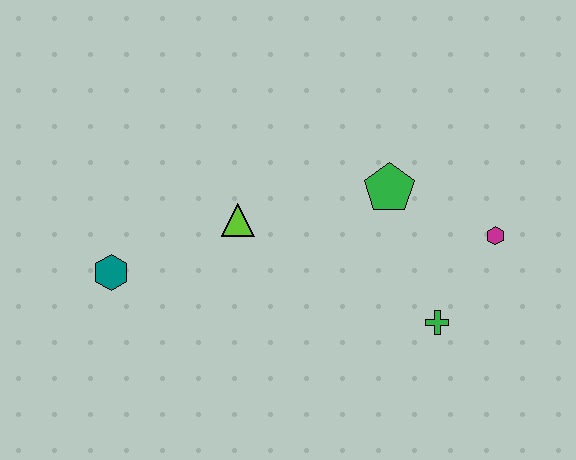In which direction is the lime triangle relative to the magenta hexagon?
The lime triangle is to the left of the magenta hexagon.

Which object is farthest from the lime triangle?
The magenta hexagon is farthest from the lime triangle.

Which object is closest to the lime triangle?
The teal hexagon is closest to the lime triangle.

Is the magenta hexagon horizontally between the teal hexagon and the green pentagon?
No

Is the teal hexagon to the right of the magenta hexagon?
No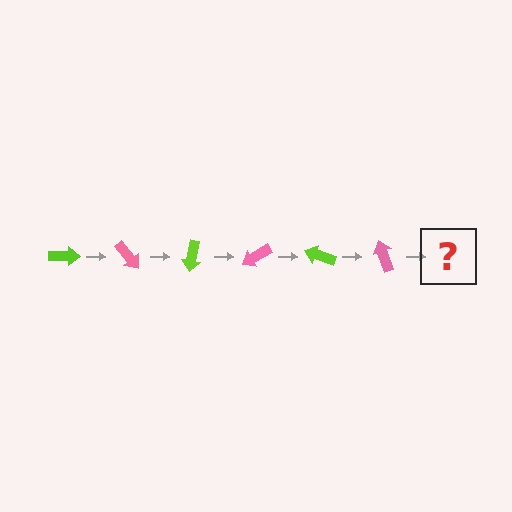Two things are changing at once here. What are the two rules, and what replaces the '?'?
The two rules are that it rotates 50 degrees each step and the color cycles through lime and pink. The '?' should be a lime arrow, rotated 300 degrees from the start.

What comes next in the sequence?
The next element should be a lime arrow, rotated 300 degrees from the start.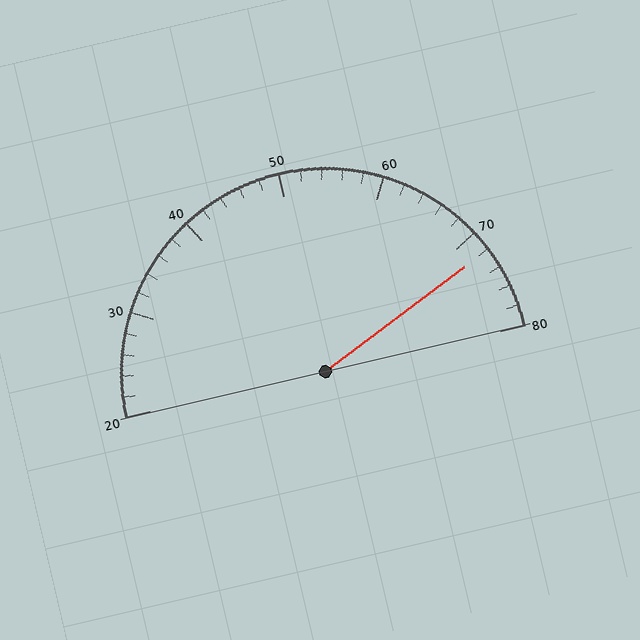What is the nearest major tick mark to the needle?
The nearest major tick mark is 70.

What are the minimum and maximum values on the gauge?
The gauge ranges from 20 to 80.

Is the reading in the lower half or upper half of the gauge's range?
The reading is in the upper half of the range (20 to 80).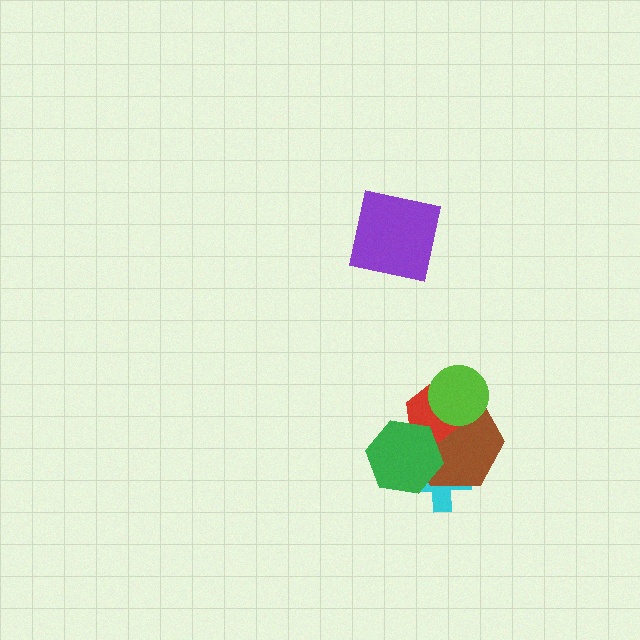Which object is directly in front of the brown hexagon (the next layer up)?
The red hexagon is directly in front of the brown hexagon.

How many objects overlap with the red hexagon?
3 objects overlap with the red hexagon.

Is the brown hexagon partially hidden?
Yes, it is partially covered by another shape.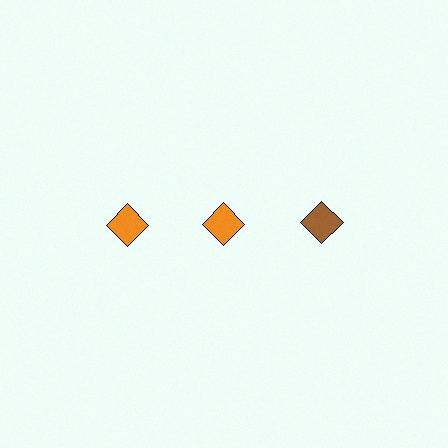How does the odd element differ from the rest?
It has a different color: brown instead of orange.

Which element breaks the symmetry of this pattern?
The brown diamond in the top row, center column breaks the symmetry. All other shapes are orange diamonds.